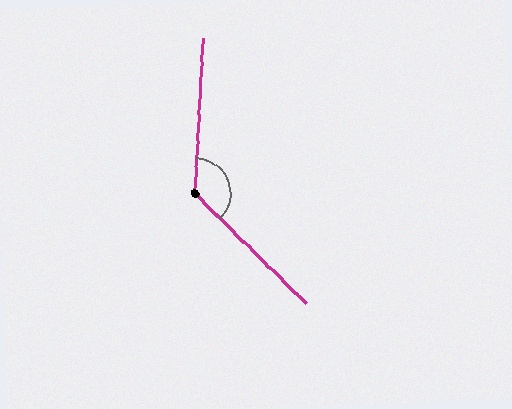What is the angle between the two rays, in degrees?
Approximately 131 degrees.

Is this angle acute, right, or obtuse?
It is obtuse.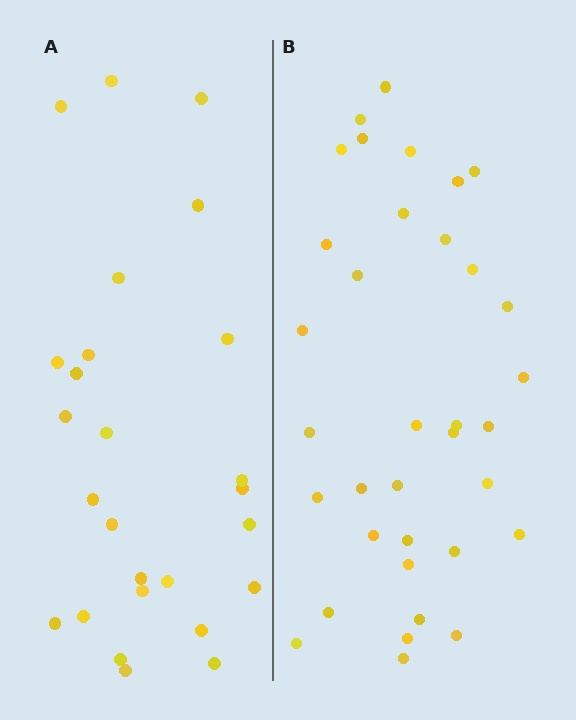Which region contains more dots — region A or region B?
Region B (the right region) has more dots.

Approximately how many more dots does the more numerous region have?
Region B has roughly 8 or so more dots than region A.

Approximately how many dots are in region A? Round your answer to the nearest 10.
About 30 dots. (The exact count is 26, which rounds to 30.)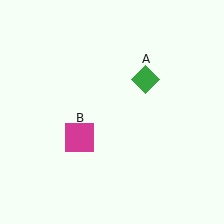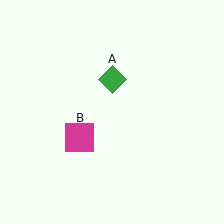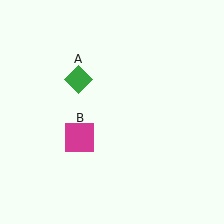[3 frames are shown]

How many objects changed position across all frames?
1 object changed position: green diamond (object A).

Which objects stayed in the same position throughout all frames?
Magenta square (object B) remained stationary.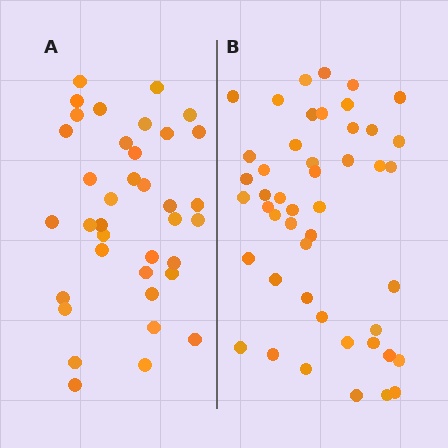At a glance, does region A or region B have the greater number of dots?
Region B (the right region) has more dots.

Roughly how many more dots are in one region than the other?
Region B has roughly 10 or so more dots than region A.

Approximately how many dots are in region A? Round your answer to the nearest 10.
About 40 dots. (The exact count is 37, which rounds to 40.)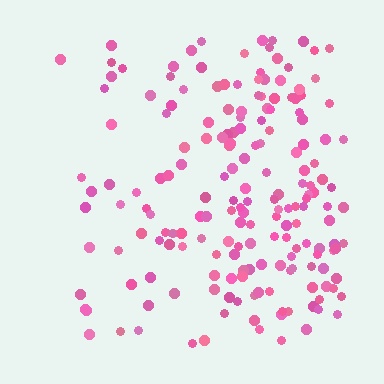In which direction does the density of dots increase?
From left to right, with the right side densest.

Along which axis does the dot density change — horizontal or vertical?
Horizontal.